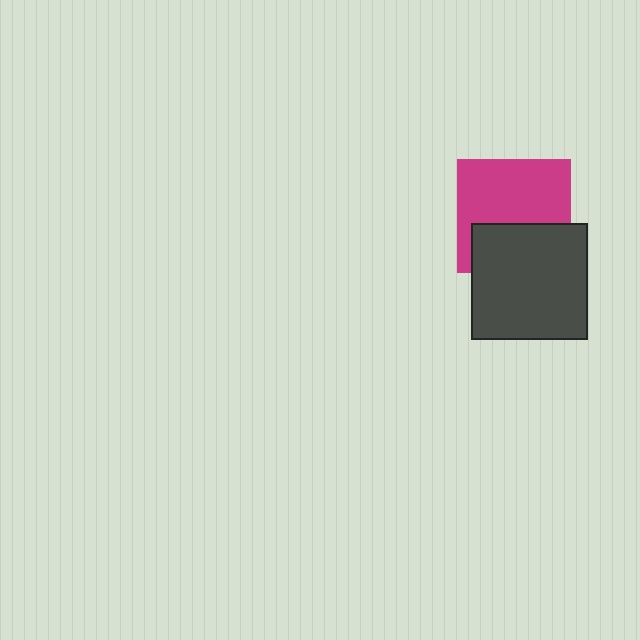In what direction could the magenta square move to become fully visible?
The magenta square could move up. That would shift it out from behind the dark gray square entirely.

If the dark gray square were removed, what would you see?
You would see the complete magenta square.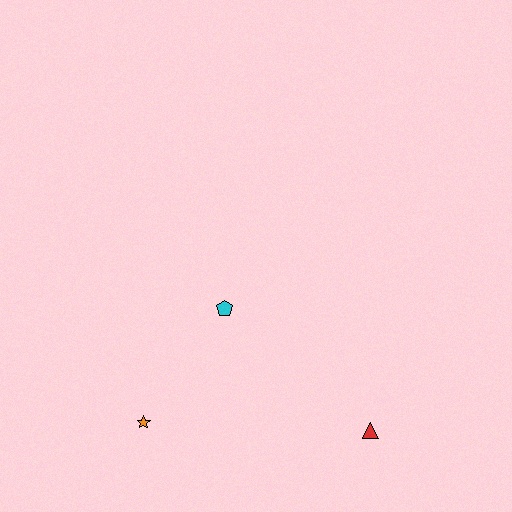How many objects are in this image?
There are 3 objects.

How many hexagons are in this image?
There are no hexagons.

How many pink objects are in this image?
There are no pink objects.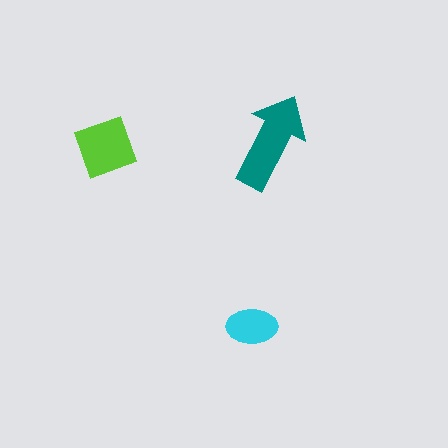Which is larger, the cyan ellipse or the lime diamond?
The lime diamond.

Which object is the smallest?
The cyan ellipse.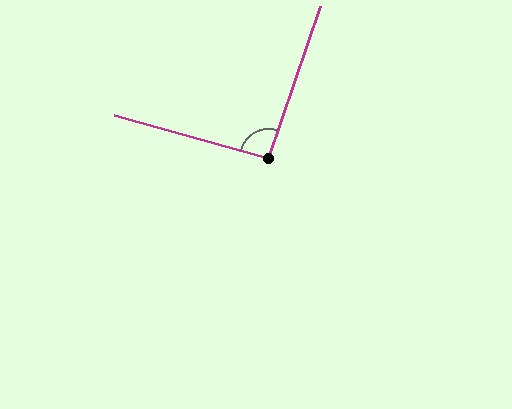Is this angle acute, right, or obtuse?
It is approximately a right angle.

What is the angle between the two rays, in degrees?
Approximately 94 degrees.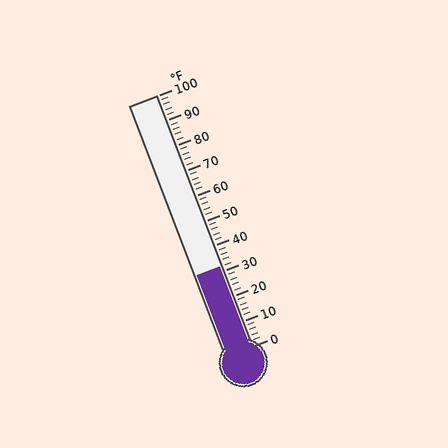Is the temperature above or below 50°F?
The temperature is below 50°F.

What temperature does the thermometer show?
The thermometer shows approximately 32°F.